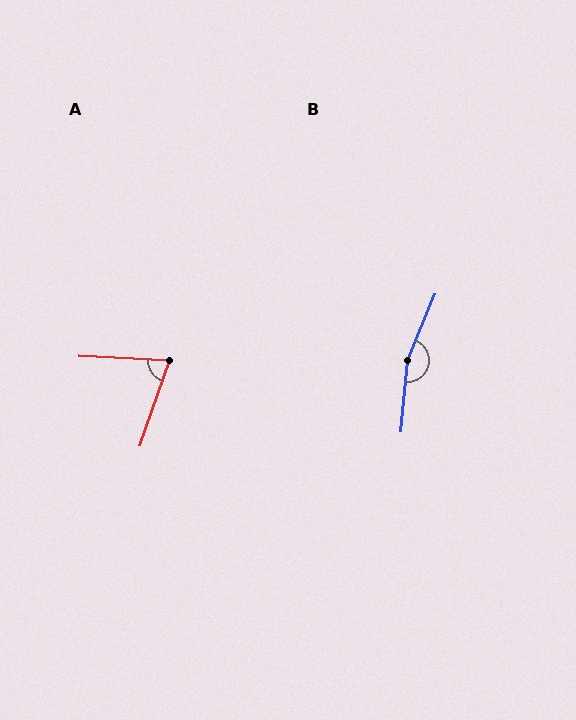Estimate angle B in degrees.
Approximately 163 degrees.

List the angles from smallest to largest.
A (74°), B (163°).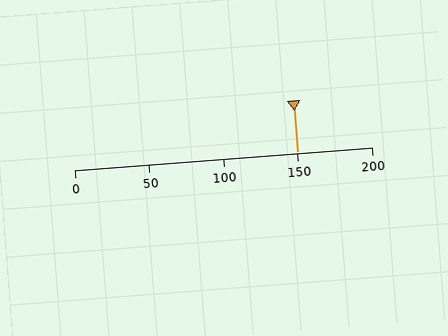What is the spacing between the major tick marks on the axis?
The major ticks are spaced 50 apart.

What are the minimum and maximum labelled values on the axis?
The axis runs from 0 to 200.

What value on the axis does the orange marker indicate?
The marker indicates approximately 150.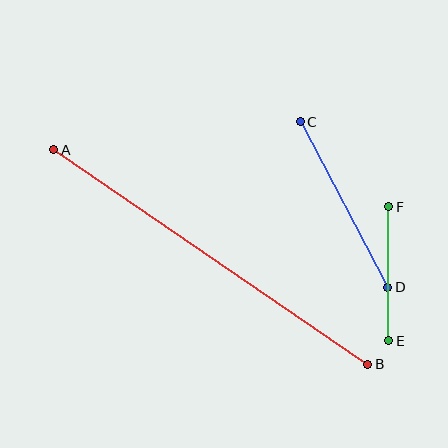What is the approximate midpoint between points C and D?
The midpoint is at approximately (344, 205) pixels.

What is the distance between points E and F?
The distance is approximately 134 pixels.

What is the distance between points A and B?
The distance is approximately 380 pixels.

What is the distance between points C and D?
The distance is approximately 187 pixels.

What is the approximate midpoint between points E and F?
The midpoint is at approximately (389, 274) pixels.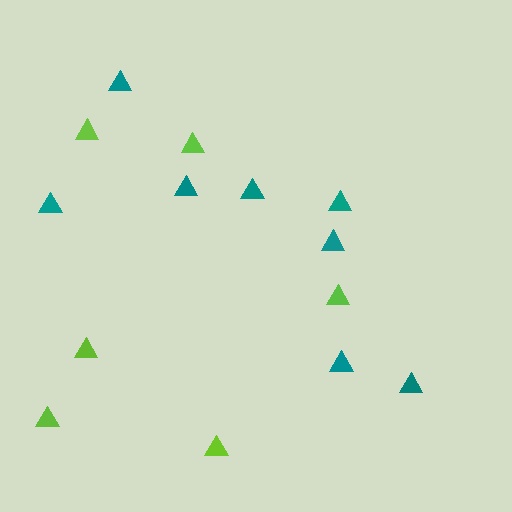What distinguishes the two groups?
There are 2 groups: one group of lime triangles (6) and one group of teal triangles (8).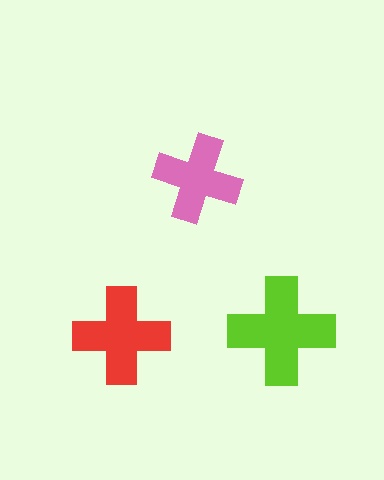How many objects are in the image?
There are 3 objects in the image.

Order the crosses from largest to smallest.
the lime one, the red one, the pink one.